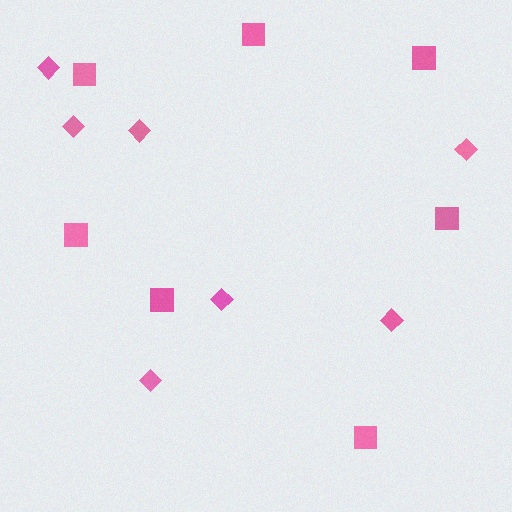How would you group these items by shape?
There are 2 groups: one group of diamonds (7) and one group of squares (7).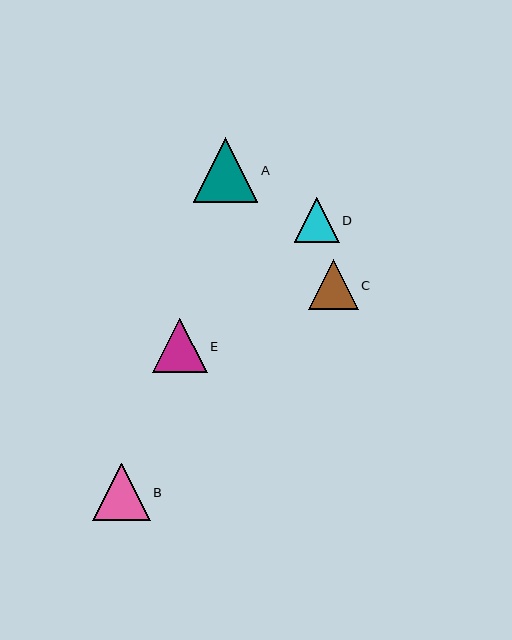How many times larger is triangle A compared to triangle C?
Triangle A is approximately 1.3 times the size of triangle C.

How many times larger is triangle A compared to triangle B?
Triangle A is approximately 1.1 times the size of triangle B.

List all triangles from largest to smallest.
From largest to smallest: A, B, E, C, D.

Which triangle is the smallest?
Triangle D is the smallest with a size of approximately 45 pixels.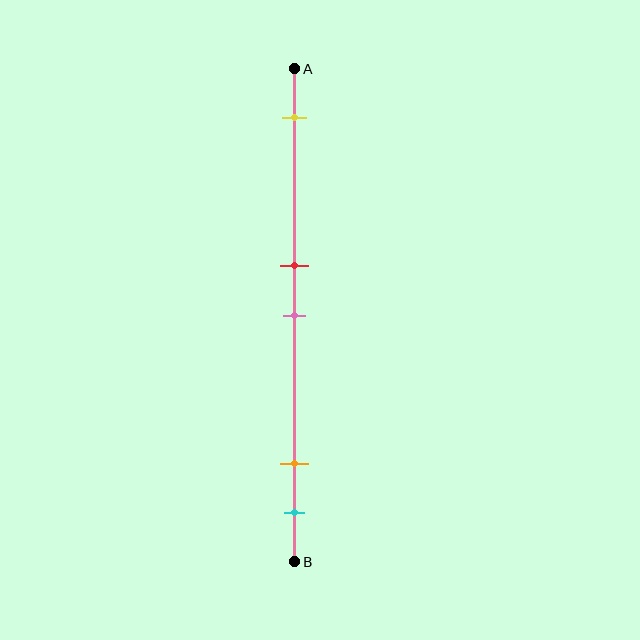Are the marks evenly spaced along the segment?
No, the marks are not evenly spaced.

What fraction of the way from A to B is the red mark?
The red mark is approximately 40% (0.4) of the way from A to B.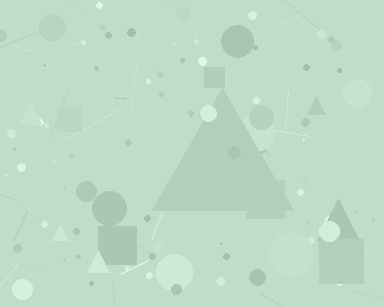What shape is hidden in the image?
A triangle is hidden in the image.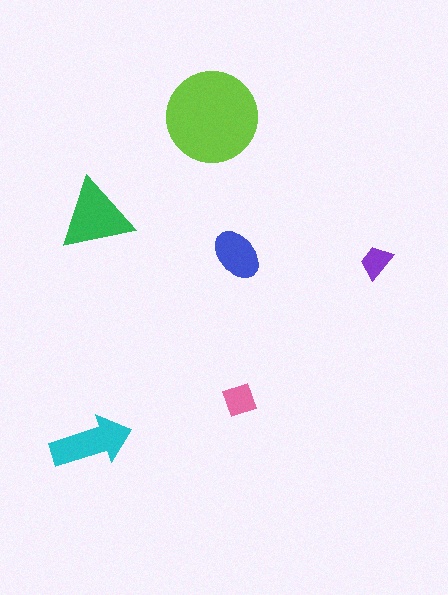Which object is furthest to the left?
The cyan arrow is leftmost.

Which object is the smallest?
The purple trapezoid.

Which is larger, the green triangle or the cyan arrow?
The green triangle.